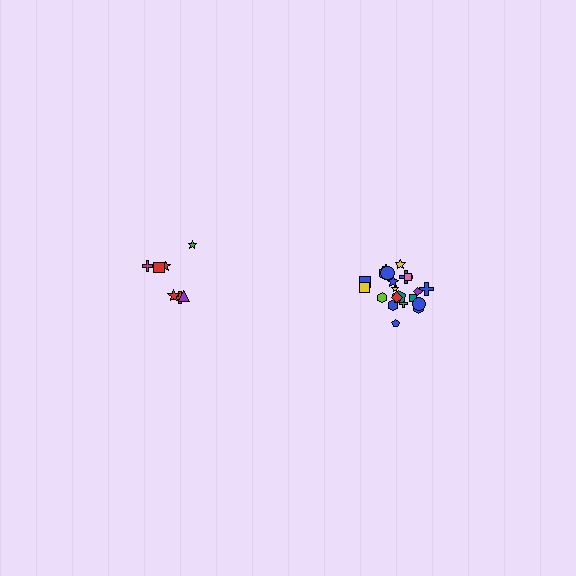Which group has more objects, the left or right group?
The right group.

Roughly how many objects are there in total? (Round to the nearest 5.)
Roughly 30 objects in total.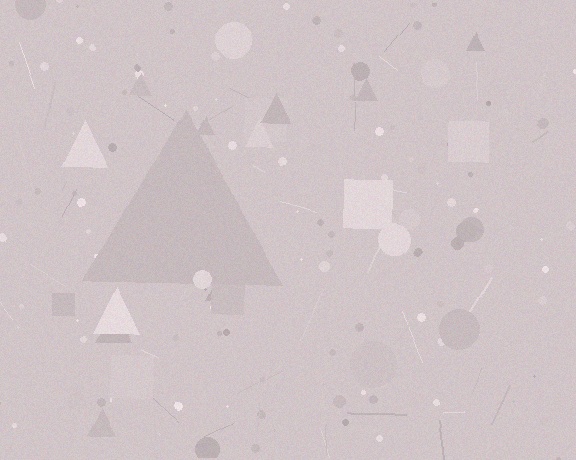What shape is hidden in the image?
A triangle is hidden in the image.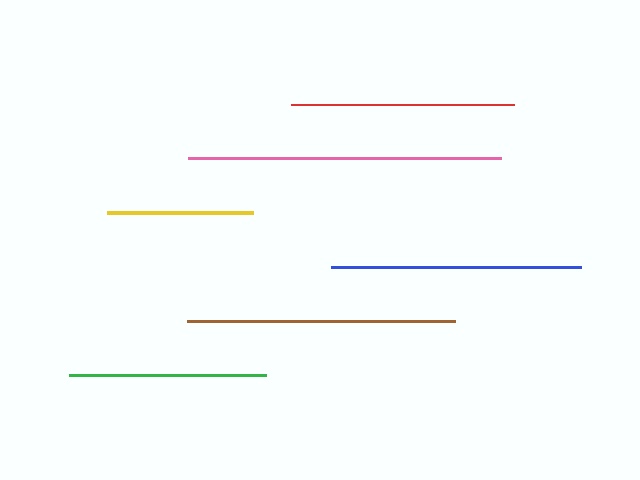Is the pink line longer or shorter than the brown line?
The pink line is longer than the brown line.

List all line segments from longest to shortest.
From longest to shortest: pink, brown, blue, red, green, yellow.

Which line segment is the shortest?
The yellow line is the shortest at approximately 146 pixels.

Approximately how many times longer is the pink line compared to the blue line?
The pink line is approximately 1.3 times the length of the blue line.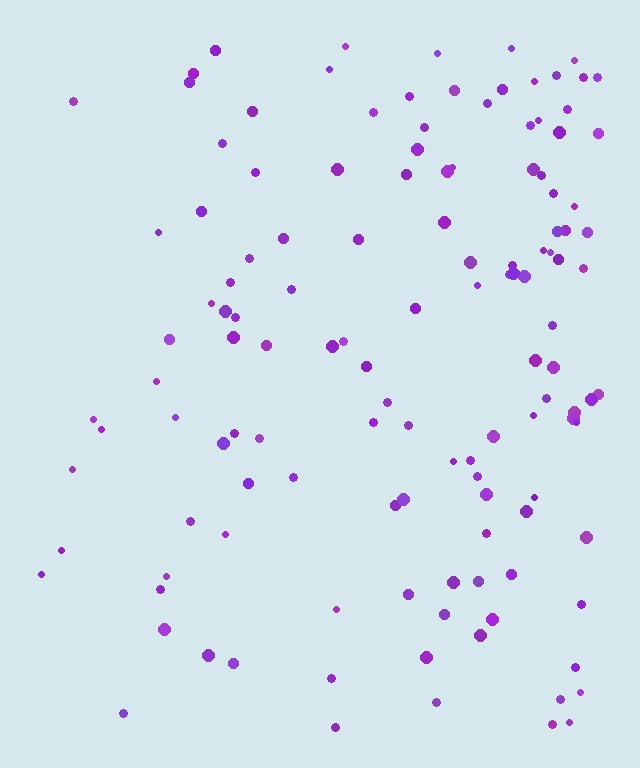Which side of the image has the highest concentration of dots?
The right.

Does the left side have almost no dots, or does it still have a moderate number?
Still a moderate number, just noticeably fewer than the right.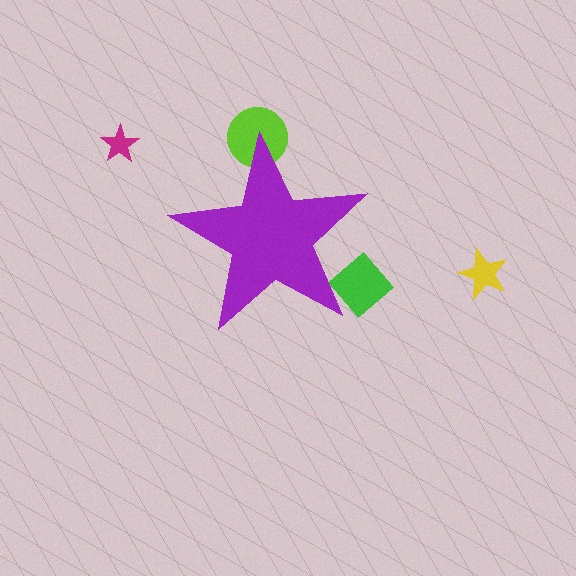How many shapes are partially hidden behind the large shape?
2 shapes are partially hidden.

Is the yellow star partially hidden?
No, the yellow star is fully visible.